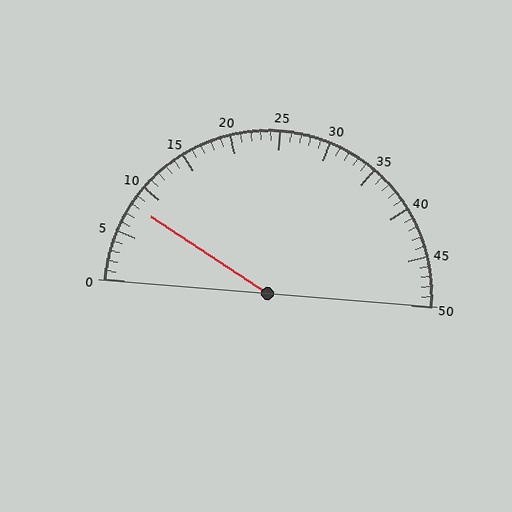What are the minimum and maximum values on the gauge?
The gauge ranges from 0 to 50.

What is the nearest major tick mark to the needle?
The nearest major tick mark is 10.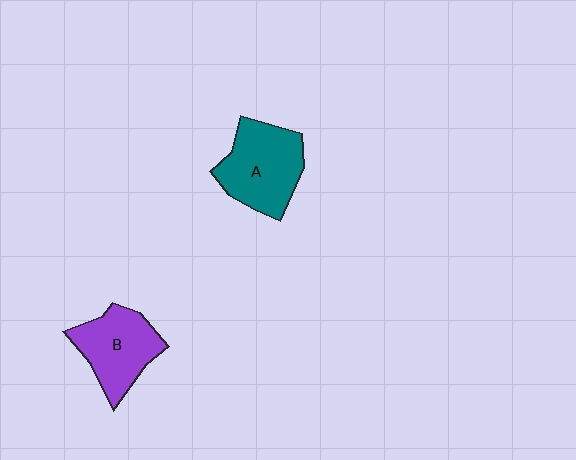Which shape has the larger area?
Shape A (teal).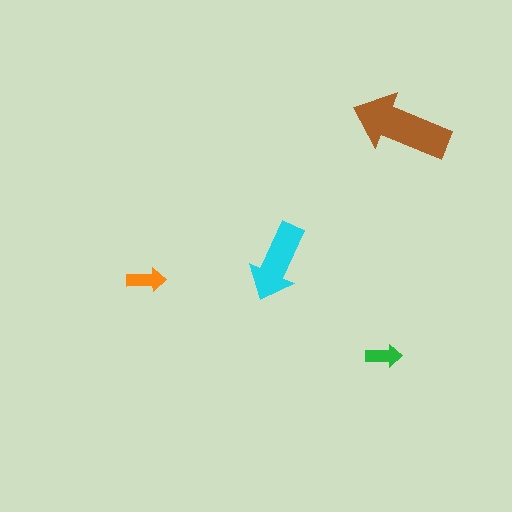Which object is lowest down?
The green arrow is bottommost.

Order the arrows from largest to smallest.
the brown one, the cyan one, the orange one, the green one.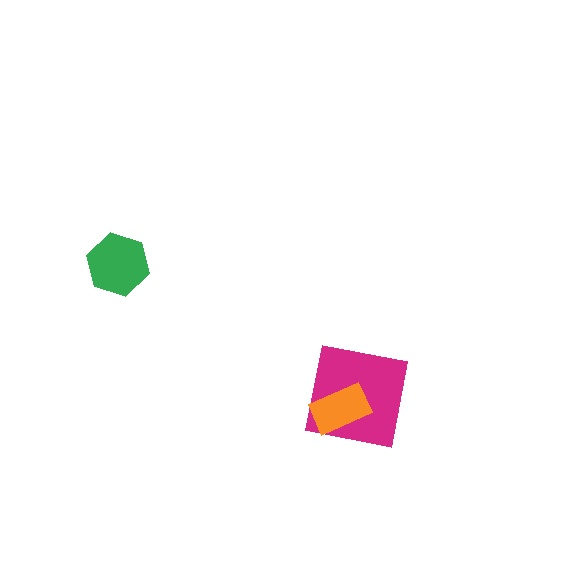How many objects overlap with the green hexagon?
0 objects overlap with the green hexagon.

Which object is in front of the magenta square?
The orange rectangle is in front of the magenta square.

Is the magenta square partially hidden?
Yes, it is partially covered by another shape.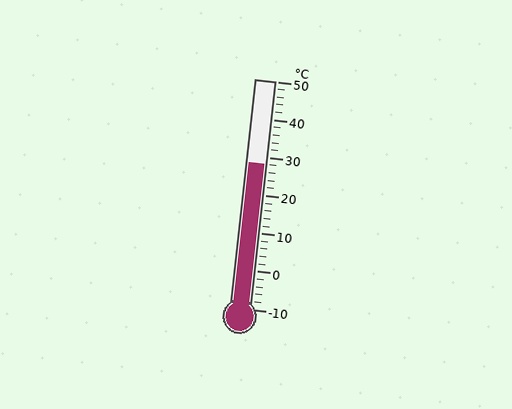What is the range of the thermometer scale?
The thermometer scale ranges from -10°C to 50°C.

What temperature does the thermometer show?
The thermometer shows approximately 28°C.